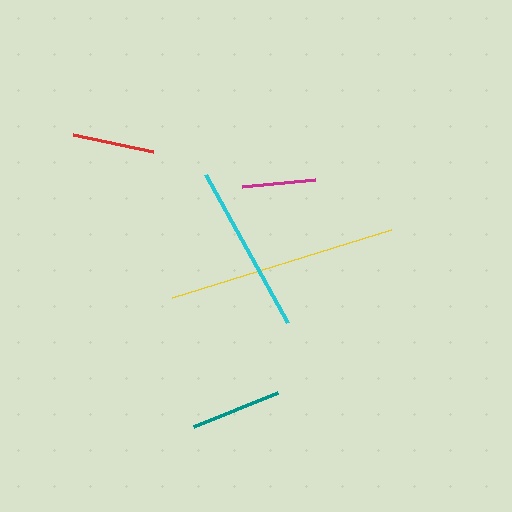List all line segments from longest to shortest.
From longest to shortest: yellow, cyan, teal, red, magenta.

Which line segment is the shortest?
The magenta line is the shortest at approximately 73 pixels.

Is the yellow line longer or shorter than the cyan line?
The yellow line is longer than the cyan line.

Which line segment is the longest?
The yellow line is the longest at approximately 230 pixels.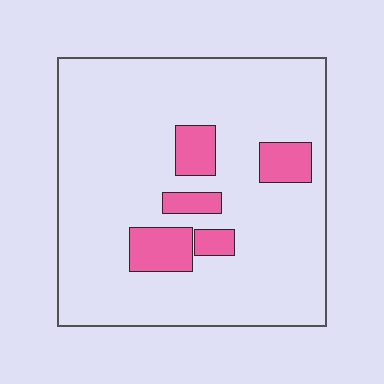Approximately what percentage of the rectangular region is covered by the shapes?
Approximately 15%.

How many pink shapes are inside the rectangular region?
5.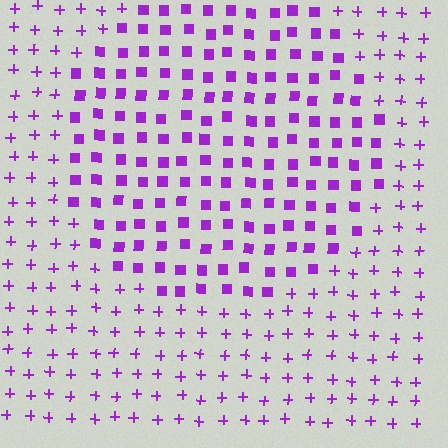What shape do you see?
I see a circle.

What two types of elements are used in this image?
The image uses squares inside the circle region and plus signs outside it.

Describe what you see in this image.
The image is filled with small purple elements arranged in a uniform grid. A circle-shaped region contains squares, while the surrounding area contains plus signs. The boundary is defined purely by the change in element shape.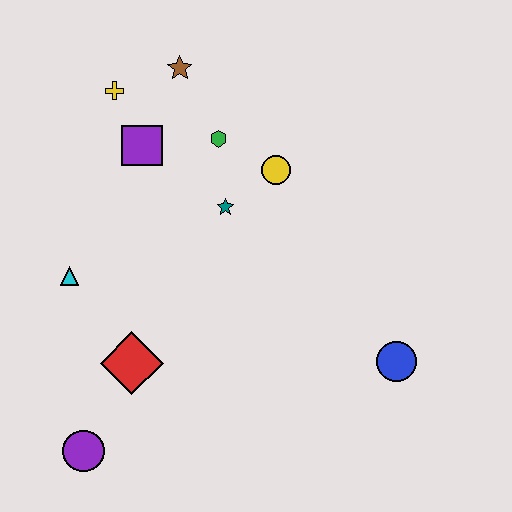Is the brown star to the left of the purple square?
No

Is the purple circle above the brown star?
No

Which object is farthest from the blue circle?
The yellow cross is farthest from the blue circle.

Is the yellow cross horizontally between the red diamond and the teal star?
No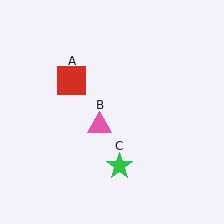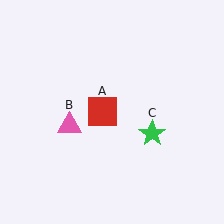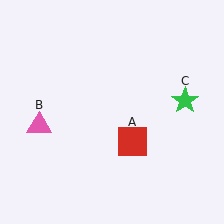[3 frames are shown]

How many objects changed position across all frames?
3 objects changed position: red square (object A), pink triangle (object B), green star (object C).